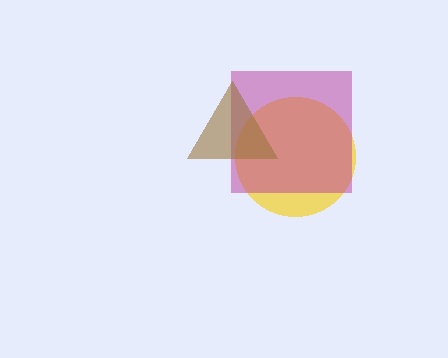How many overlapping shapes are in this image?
There are 3 overlapping shapes in the image.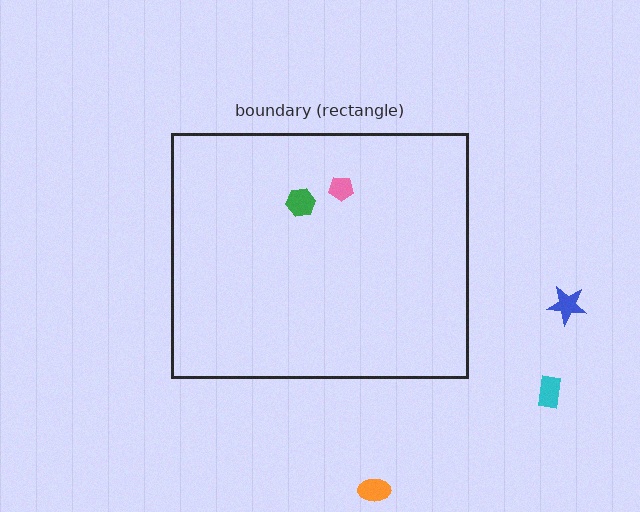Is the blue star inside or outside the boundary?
Outside.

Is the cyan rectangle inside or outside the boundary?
Outside.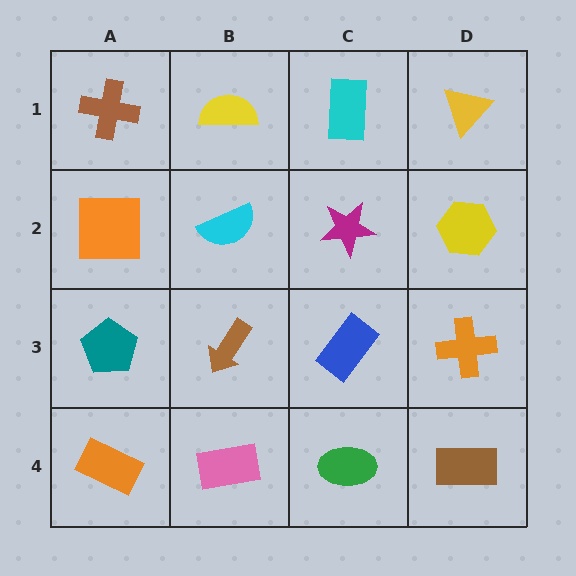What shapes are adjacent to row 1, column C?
A magenta star (row 2, column C), a yellow semicircle (row 1, column B), a yellow triangle (row 1, column D).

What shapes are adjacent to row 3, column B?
A cyan semicircle (row 2, column B), a pink rectangle (row 4, column B), a teal pentagon (row 3, column A), a blue rectangle (row 3, column C).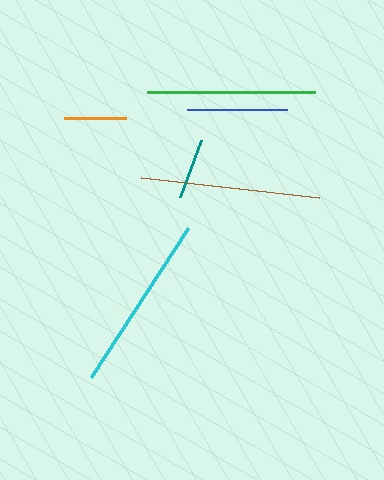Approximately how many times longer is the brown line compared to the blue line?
The brown line is approximately 1.8 times the length of the blue line.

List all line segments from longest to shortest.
From longest to shortest: brown, cyan, green, blue, orange, teal.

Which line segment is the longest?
The brown line is the longest at approximately 180 pixels.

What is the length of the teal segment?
The teal segment is approximately 61 pixels long.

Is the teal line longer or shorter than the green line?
The green line is longer than the teal line.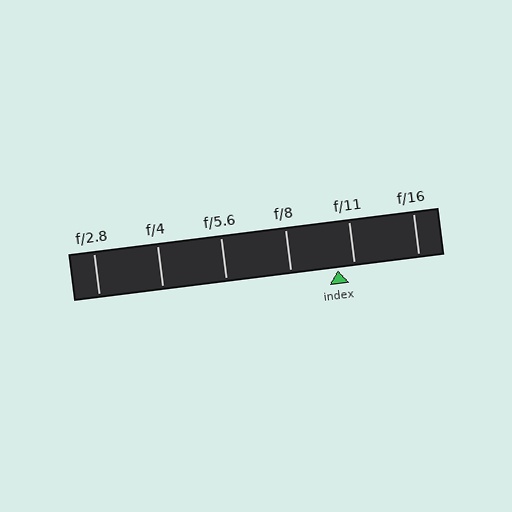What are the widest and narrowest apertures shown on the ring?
The widest aperture shown is f/2.8 and the narrowest is f/16.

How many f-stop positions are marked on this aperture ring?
There are 6 f-stop positions marked.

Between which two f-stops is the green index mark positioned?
The index mark is between f/8 and f/11.